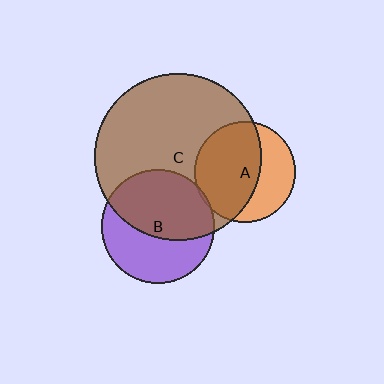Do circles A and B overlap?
Yes.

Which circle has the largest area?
Circle C (brown).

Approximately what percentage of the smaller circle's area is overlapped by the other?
Approximately 5%.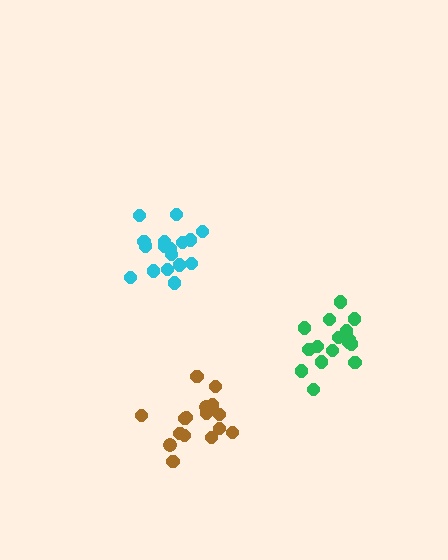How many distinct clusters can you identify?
There are 3 distinct clusters.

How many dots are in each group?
Group 1: 17 dots, Group 2: 16 dots, Group 3: 17 dots (50 total).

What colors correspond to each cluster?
The clusters are colored: cyan, green, brown.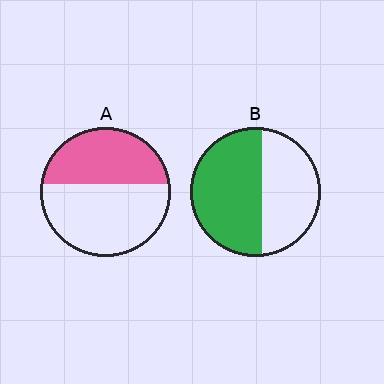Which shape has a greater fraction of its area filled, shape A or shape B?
Shape B.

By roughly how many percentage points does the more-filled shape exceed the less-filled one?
By roughly 15 percentage points (B over A).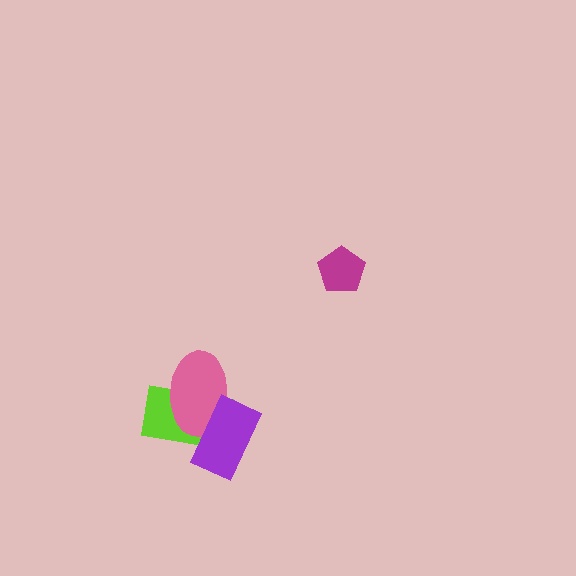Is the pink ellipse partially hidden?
Yes, it is partially covered by another shape.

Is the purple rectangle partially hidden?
No, no other shape covers it.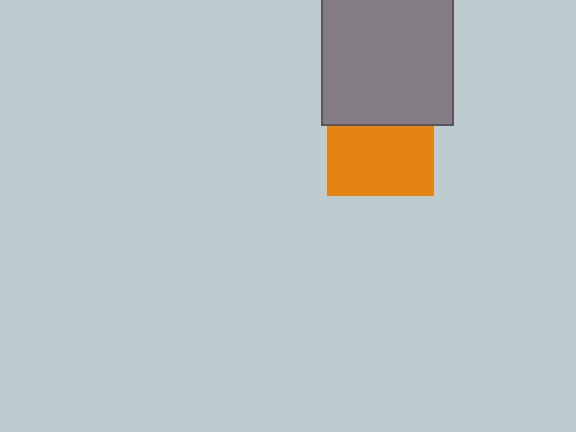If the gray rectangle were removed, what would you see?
You would see the complete orange square.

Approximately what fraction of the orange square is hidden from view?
Roughly 35% of the orange square is hidden behind the gray rectangle.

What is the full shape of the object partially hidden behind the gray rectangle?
The partially hidden object is an orange square.